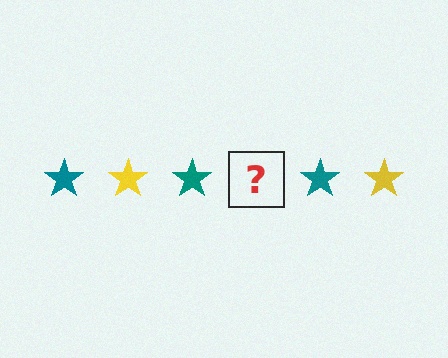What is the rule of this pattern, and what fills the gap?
The rule is that the pattern cycles through teal, yellow stars. The gap should be filled with a yellow star.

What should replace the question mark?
The question mark should be replaced with a yellow star.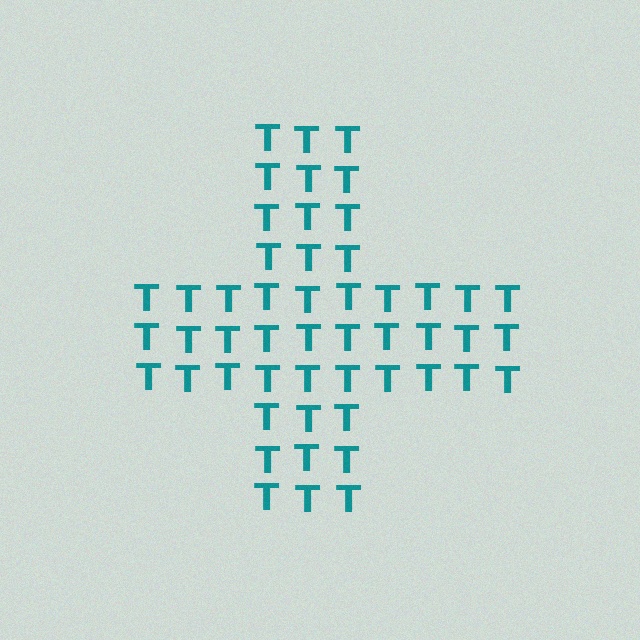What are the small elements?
The small elements are letter T's.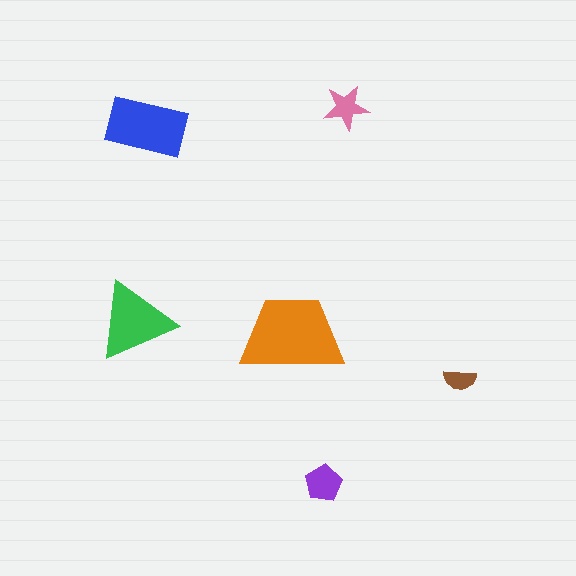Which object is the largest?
The orange trapezoid.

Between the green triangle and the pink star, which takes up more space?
The green triangle.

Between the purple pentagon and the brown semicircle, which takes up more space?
The purple pentagon.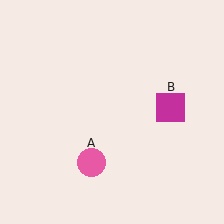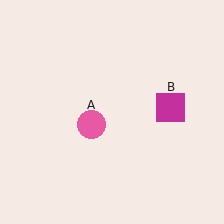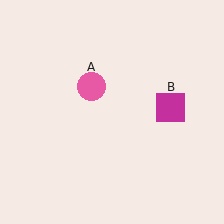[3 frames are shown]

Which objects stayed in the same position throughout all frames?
Magenta square (object B) remained stationary.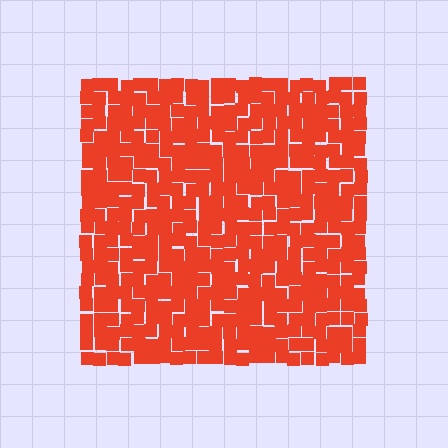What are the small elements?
The small elements are squares.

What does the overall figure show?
The overall figure shows a square.